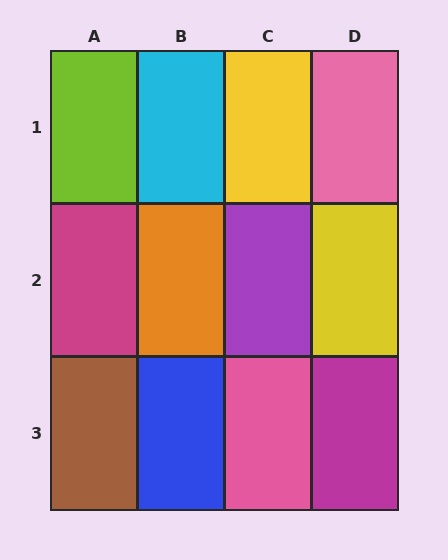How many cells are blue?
1 cell is blue.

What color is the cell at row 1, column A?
Lime.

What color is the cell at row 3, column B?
Blue.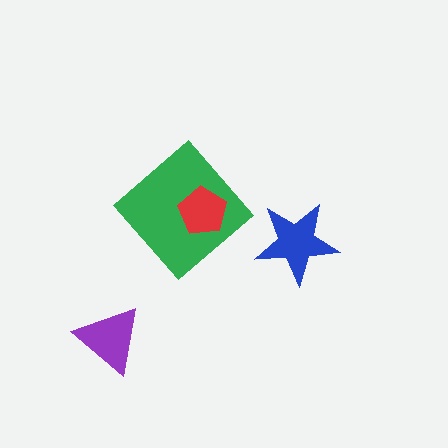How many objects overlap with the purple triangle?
0 objects overlap with the purple triangle.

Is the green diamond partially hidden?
Yes, it is partially covered by another shape.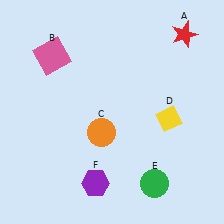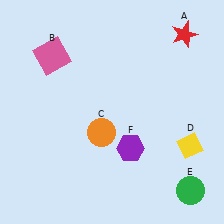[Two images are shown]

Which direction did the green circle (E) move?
The green circle (E) moved right.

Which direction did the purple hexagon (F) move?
The purple hexagon (F) moved right.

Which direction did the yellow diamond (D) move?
The yellow diamond (D) moved down.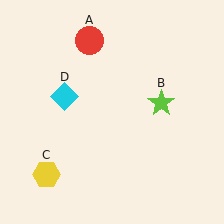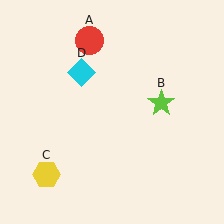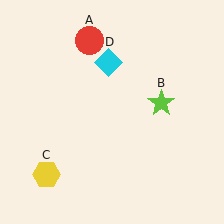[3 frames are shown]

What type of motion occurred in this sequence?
The cyan diamond (object D) rotated clockwise around the center of the scene.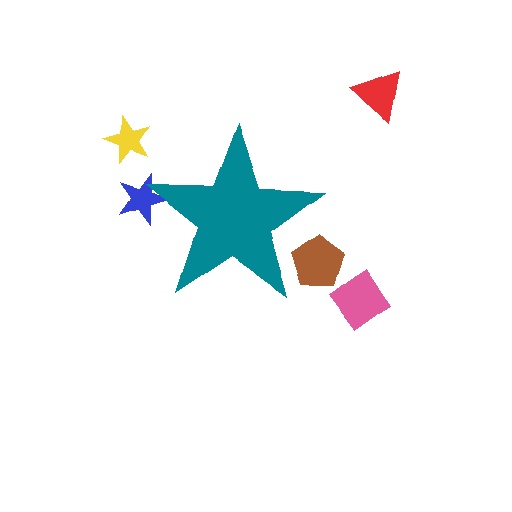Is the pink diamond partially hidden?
No, the pink diamond is fully visible.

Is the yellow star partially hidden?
No, the yellow star is fully visible.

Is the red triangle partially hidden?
No, the red triangle is fully visible.